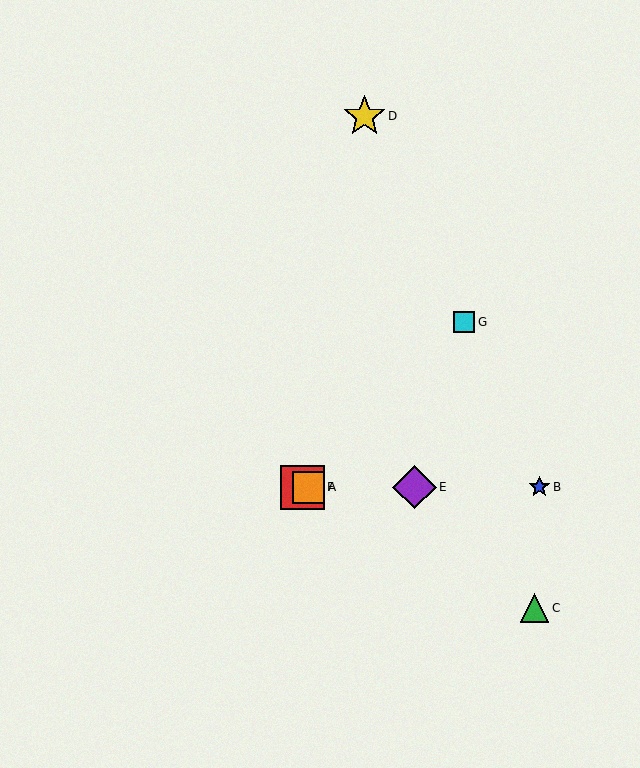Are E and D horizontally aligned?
No, E is at y≈487 and D is at y≈116.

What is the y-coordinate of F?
Object F is at y≈487.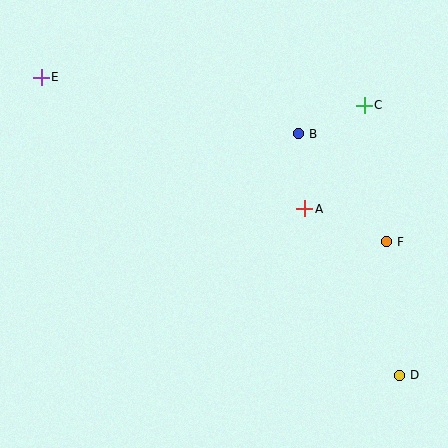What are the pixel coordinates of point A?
Point A is at (305, 209).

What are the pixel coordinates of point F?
Point F is at (387, 242).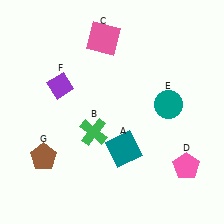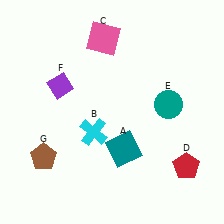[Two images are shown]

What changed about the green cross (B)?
In Image 1, B is green. In Image 2, it changed to cyan.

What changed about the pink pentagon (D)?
In Image 1, D is pink. In Image 2, it changed to red.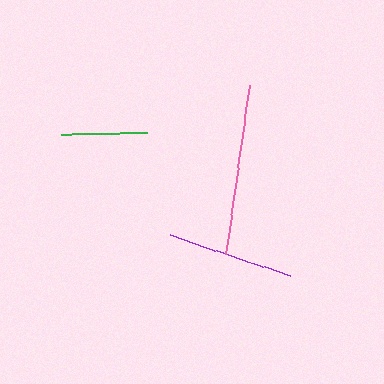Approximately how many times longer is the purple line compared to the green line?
The purple line is approximately 1.5 times the length of the green line.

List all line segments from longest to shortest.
From longest to shortest: pink, purple, green.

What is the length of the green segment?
The green segment is approximately 86 pixels long.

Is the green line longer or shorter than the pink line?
The pink line is longer than the green line.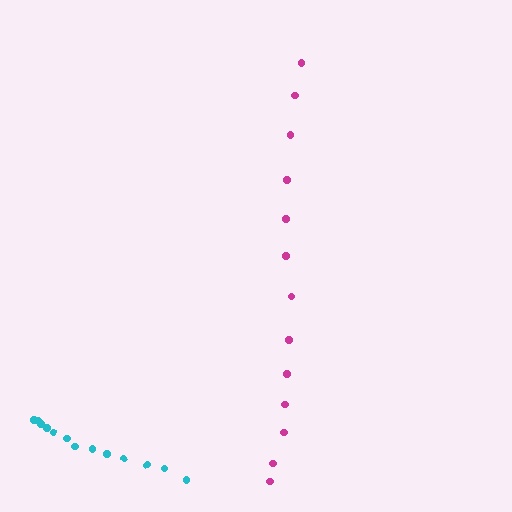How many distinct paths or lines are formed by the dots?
There are 2 distinct paths.